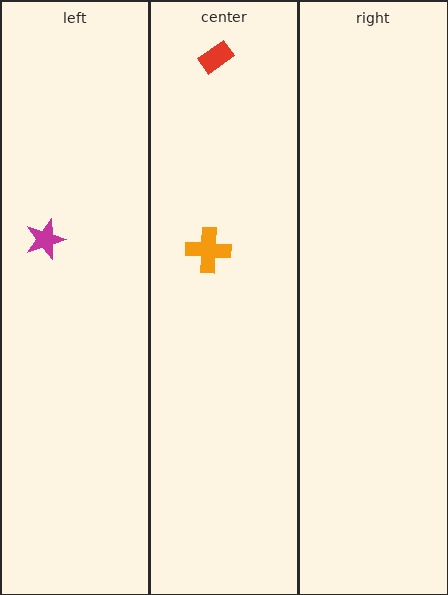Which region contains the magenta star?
The left region.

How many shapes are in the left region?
1.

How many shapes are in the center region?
2.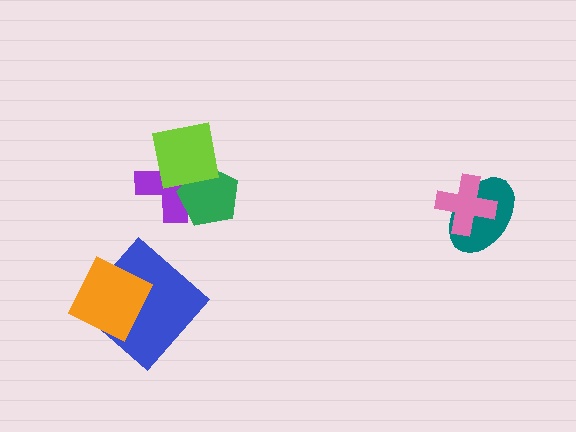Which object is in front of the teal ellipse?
The pink cross is in front of the teal ellipse.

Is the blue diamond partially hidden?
Yes, it is partially covered by another shape.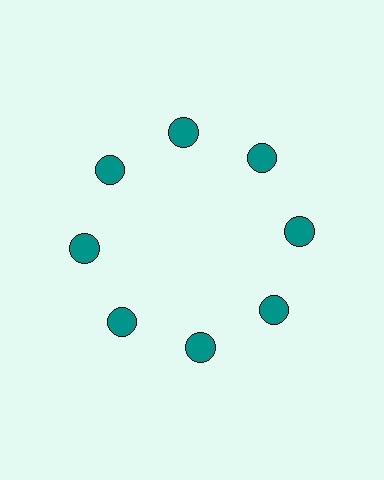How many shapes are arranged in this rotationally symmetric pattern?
There are 8 shapes, arranged in 8 groups of 1.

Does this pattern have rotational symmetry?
Yes, this pattern has 8-fold rotational symmetry. It looks the same after rotating 45 degrees around the center.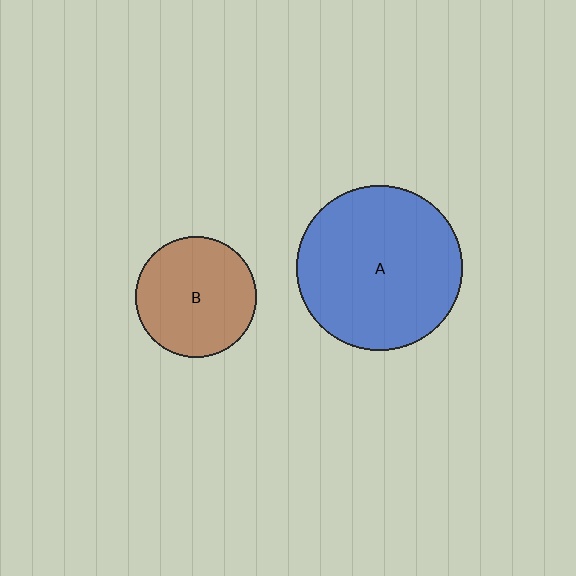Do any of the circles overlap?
No, none of the circles overlap.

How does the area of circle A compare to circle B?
Approximately 1.9 times.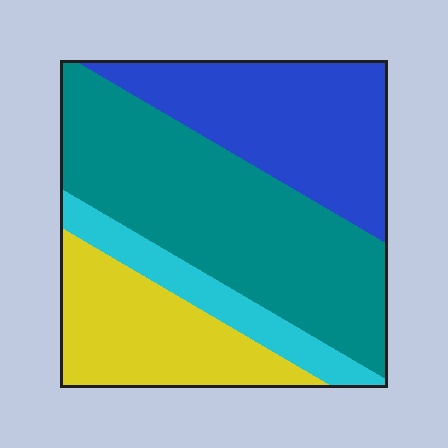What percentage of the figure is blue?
Blue covers 27% of the figure.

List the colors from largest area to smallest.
From largest to smallest: teal, blue, yellow, cyan.